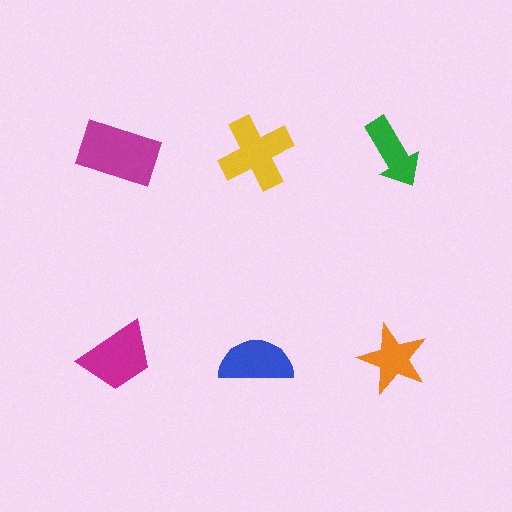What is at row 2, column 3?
An orange star.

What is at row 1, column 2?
A yellow cross.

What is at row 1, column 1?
A magenta rectangle.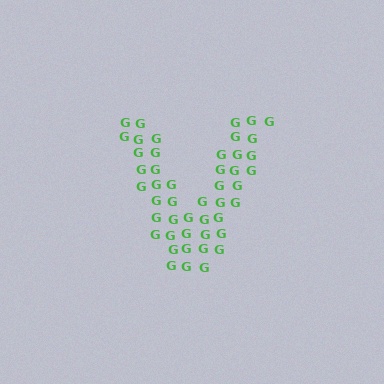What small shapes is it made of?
It is made of small letter G's.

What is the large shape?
The large shape is the letter V.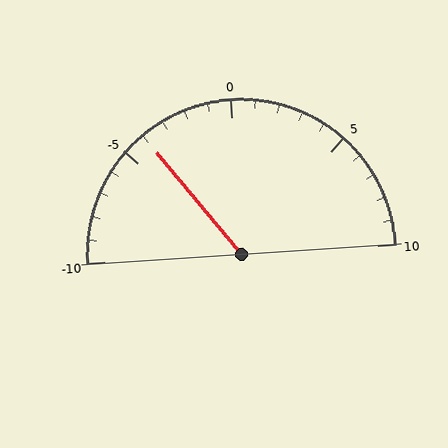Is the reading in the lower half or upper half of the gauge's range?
The reading is in the lower half of the range (-10 to 10).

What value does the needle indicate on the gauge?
The needle indicates approximately -4.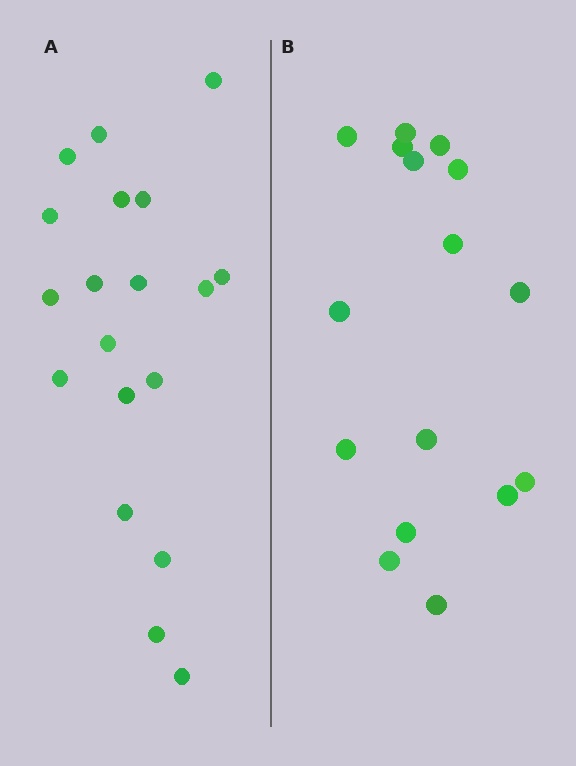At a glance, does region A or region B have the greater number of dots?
Region A (the left region) has more dots.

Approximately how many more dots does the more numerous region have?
Region A has just a few more — roughly 2 or 3 more dots than region B.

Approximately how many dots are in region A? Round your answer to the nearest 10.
About 20 dots. (The exact count is 19, which rounds to 20.)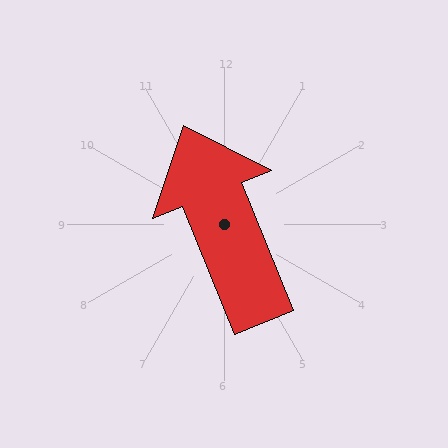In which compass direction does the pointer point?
North.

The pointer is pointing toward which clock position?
Roughly 11 o'clock.